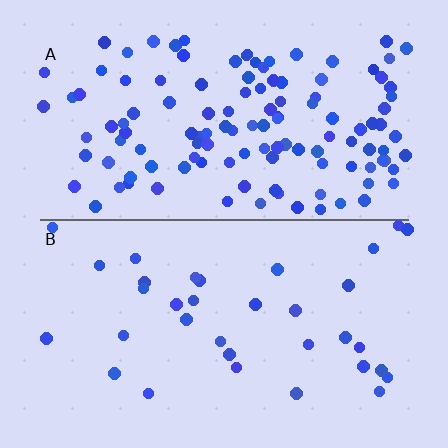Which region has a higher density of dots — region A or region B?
A (the top).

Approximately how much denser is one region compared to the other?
Approximately 3.6× — region A over region B.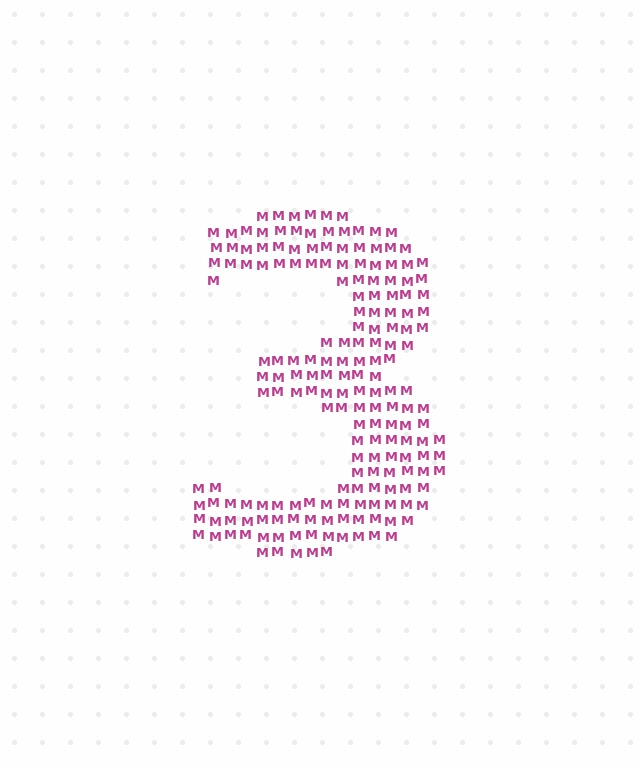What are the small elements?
The small elements are letter M's.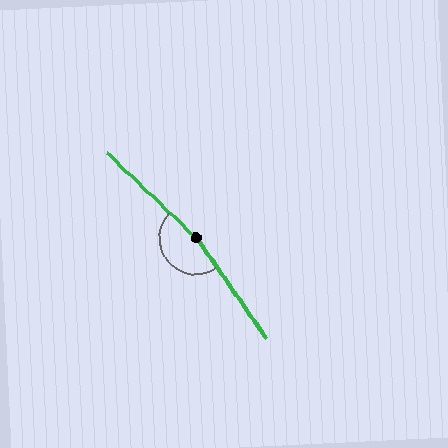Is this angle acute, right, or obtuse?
It is obtuse.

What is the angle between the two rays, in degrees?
Approximately 168 degrees.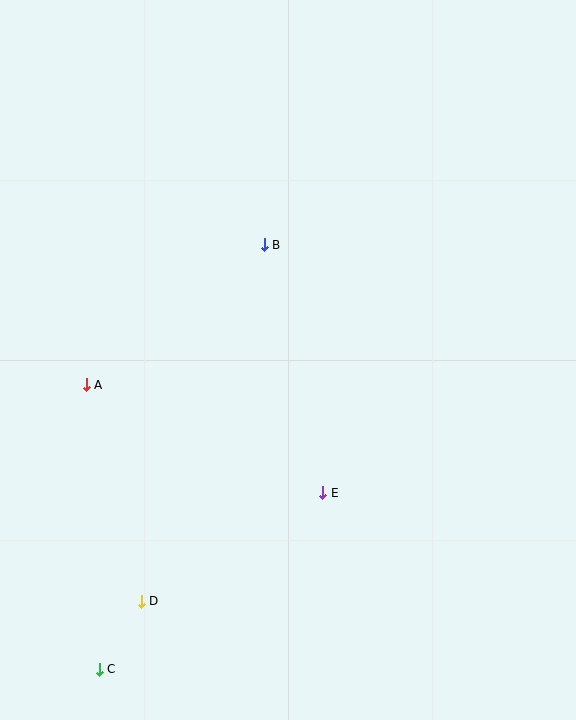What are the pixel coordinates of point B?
Point B is at (264, 245).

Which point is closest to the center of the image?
Point B at (264, 245) is closest to the center.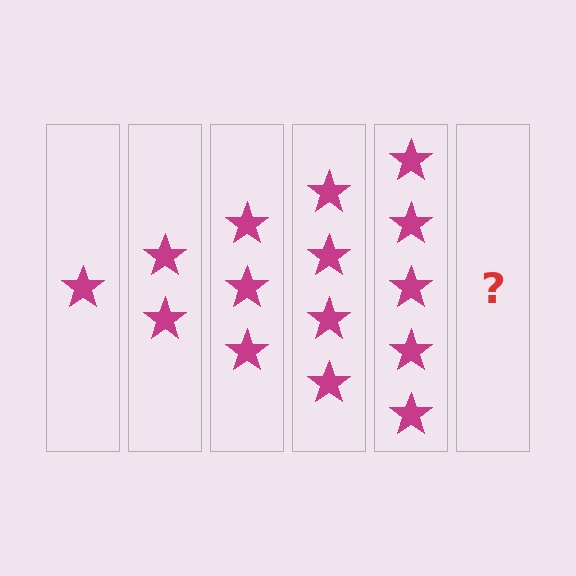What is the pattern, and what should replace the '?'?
The pattern is that each step adds one more star. The '?' should be 6 stars.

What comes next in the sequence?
The next element should be 6 stars.